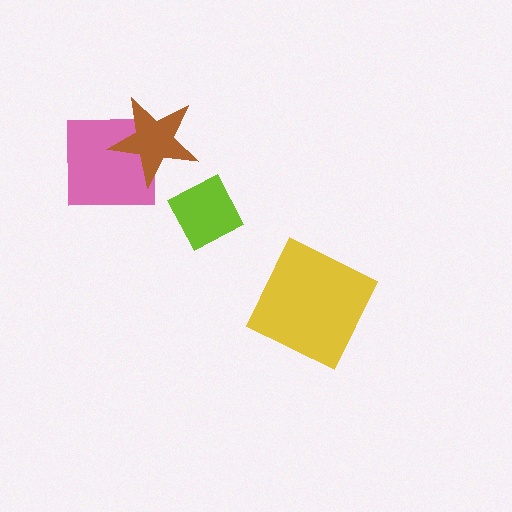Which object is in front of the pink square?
The brown star is in front of the pink square.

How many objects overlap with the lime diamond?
0 objects overlap with the lime diamond.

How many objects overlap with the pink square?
1 object overlaps with the pink square.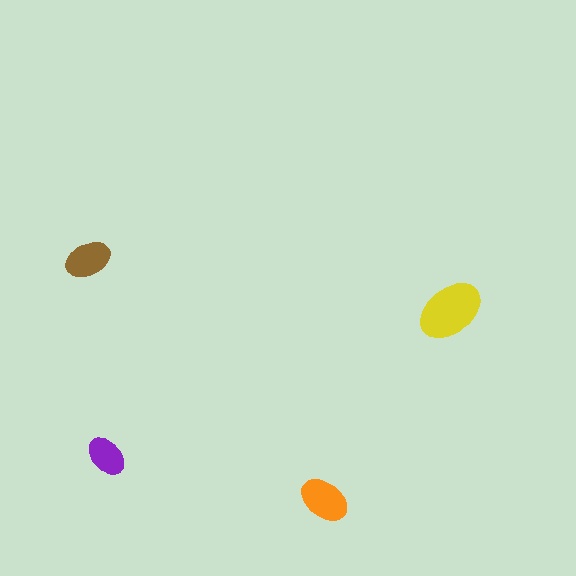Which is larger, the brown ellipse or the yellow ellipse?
The yellow one.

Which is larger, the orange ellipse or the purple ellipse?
The orange one.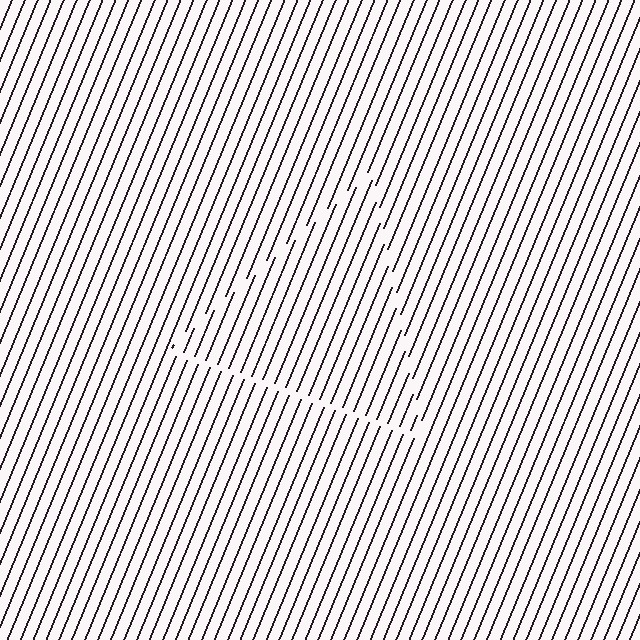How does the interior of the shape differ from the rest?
The interior of the shape contains the same grating, shifted by half a period — the contour is defined by the phase discontinuity where line-ends from the inner and outer gratings abut.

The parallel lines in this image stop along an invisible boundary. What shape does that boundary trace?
An illusory triangle. The interior of the shape contains the same grating, shifted by half a period — the contour is defined by the phase discontinuity where line-ends from the inner and outer gratings abut.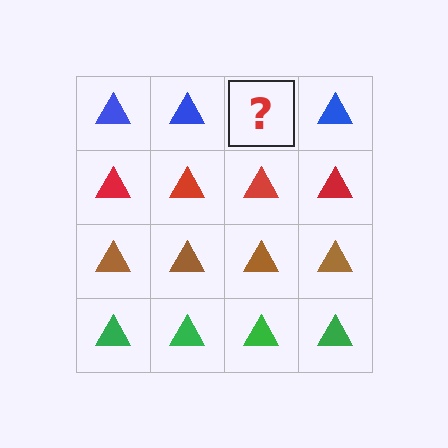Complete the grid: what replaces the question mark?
The question mark should be replaced with a blue triangle.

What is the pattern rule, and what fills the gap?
The rule is that each row has a consistent color. The gap should be filled with a blue triangle.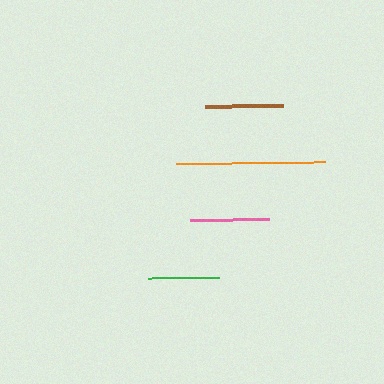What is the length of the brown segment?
The brown segment is approximately 78 pixels long.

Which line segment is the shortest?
The green line is the shortest at approximately 72 pixels.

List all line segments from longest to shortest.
From longest to shortest: orange, brown, pink, green.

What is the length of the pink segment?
The pink segment is approximately 78 pixels long.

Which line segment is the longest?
The orange line is the longest at approximately 149 pixels.